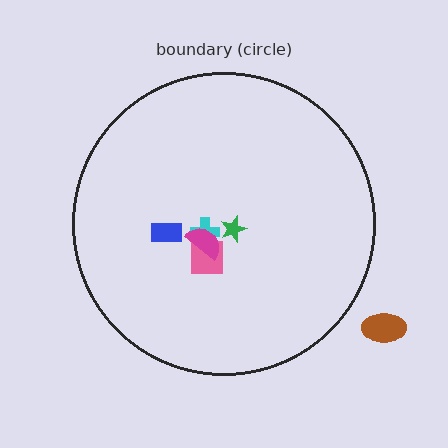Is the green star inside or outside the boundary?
Inside.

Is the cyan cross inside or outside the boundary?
Inside.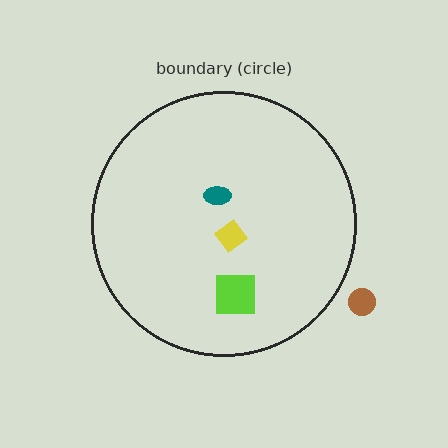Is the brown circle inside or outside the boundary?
Outside.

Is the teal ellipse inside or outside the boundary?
Inside.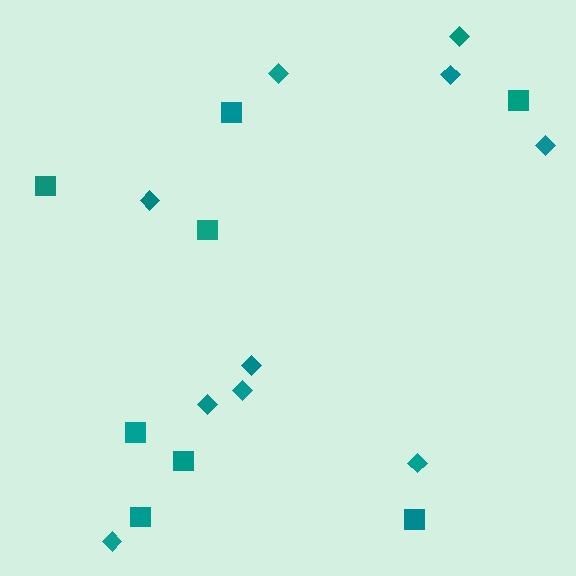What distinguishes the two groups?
There are 2 groups: one group of diamonds (10) and one group of squares (8).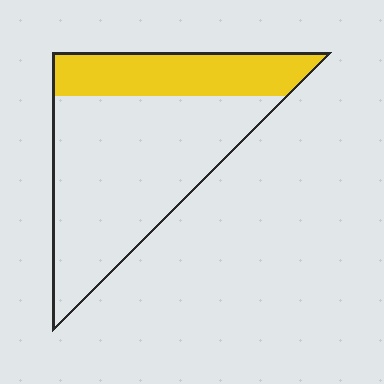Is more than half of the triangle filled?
No.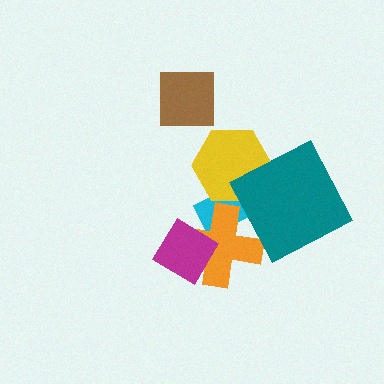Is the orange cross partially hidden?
Yes, it is partially covered by another shape.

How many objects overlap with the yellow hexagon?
2 objects overlap with the yellow hexagon.